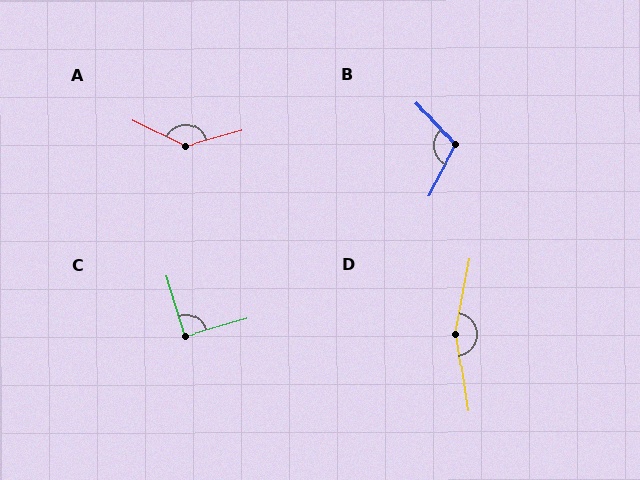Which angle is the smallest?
C, at approximately 91 degrees.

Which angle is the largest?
D, at approximately 161 degrees.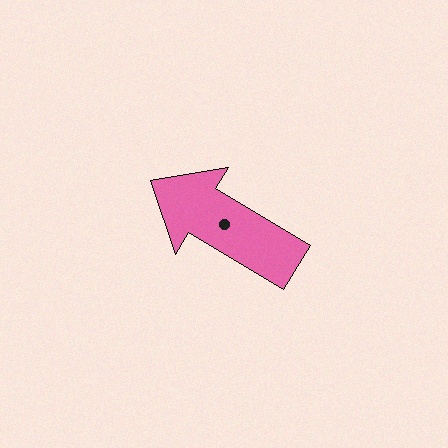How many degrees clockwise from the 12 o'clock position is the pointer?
Approximately 301 degrees.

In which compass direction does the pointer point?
Northwest.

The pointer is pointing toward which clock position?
Roughly 10 o'clock.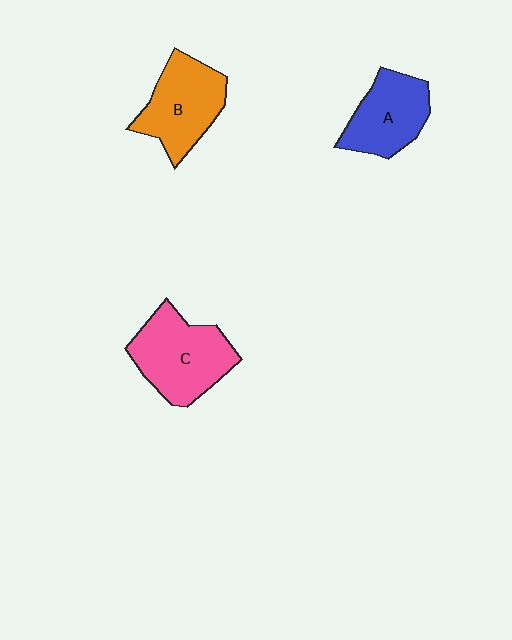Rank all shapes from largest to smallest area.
From largest to smallest: C (pink), B (orange), A (blue).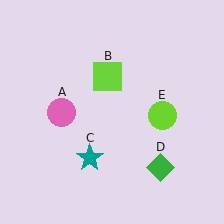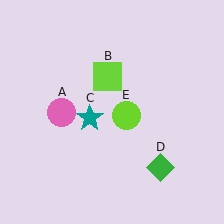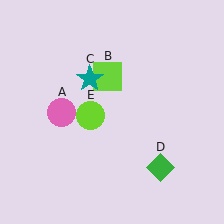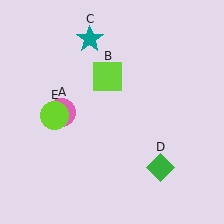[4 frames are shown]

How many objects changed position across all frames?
2 objects changed position: teal star (object C), lime circle (object E).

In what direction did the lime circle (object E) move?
The lime circle (object E) moved left.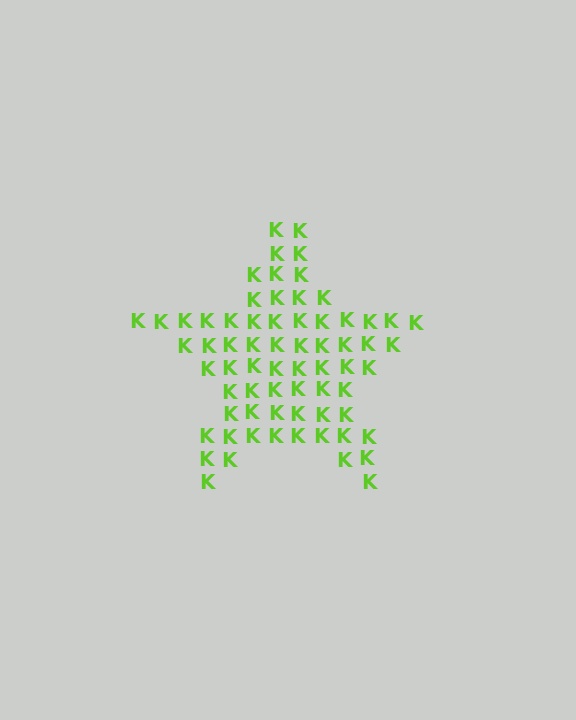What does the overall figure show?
The overall figure shows a star.